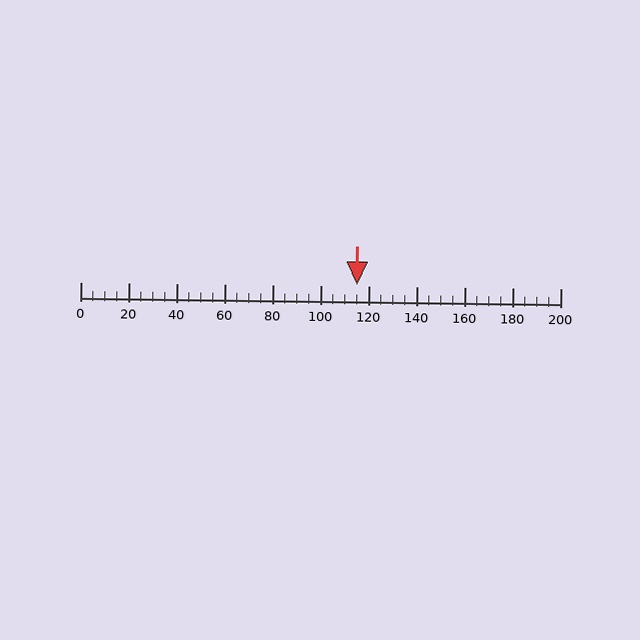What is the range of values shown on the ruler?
The ruler shows values from 0 to 200.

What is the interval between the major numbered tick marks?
The major tick marks are spaced 20 units apart.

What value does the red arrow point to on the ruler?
The red arrow points to approximately 115.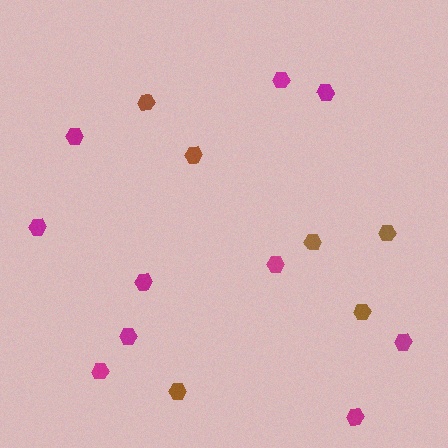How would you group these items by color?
There are 2 groups: one group of magenta hexagons (10) and one group of brown hexagons (6).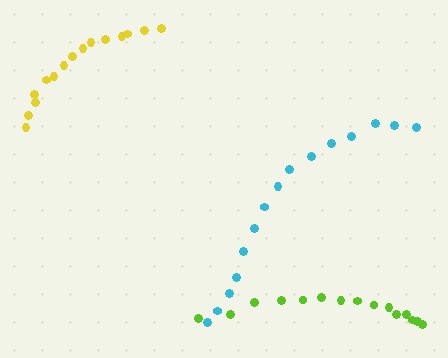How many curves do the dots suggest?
There are 3 distinct paths.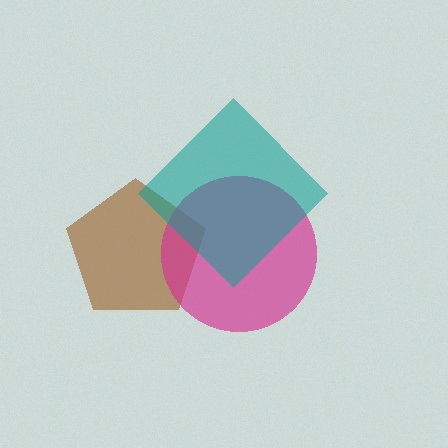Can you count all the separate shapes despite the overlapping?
Yes, there are 3 separate shapes.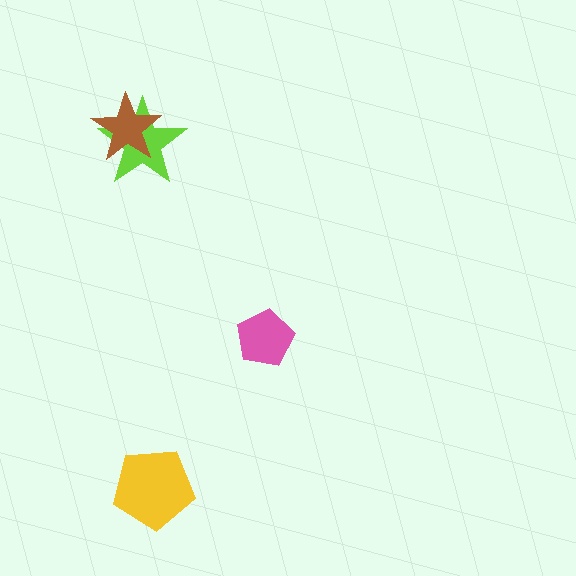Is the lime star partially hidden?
Yes, it is partially covered by another shape.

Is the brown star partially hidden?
No, no other shape covers it.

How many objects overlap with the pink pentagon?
0 objects overlap with the pink pentagon.